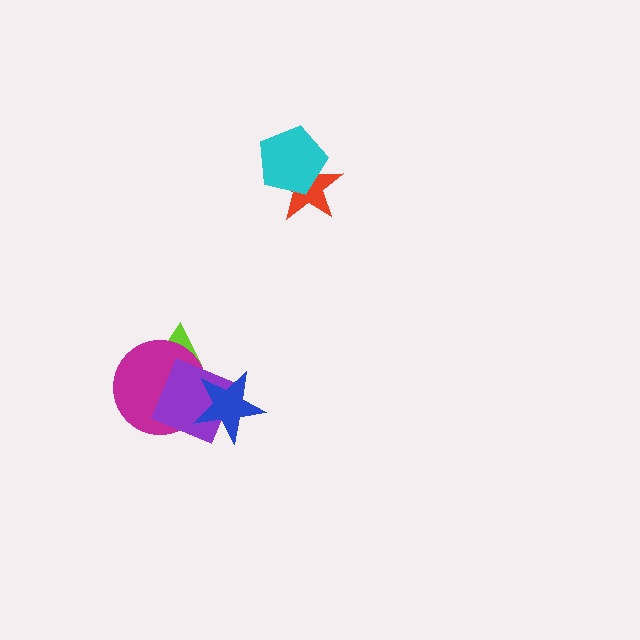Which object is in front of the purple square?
The blue star is in front of the purple square.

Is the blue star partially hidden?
No, no other shape covers it.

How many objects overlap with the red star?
1 object overlaps with the red star.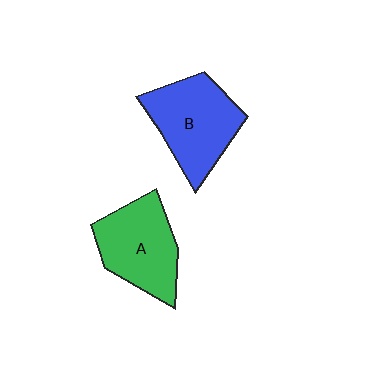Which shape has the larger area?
Shape B (blue).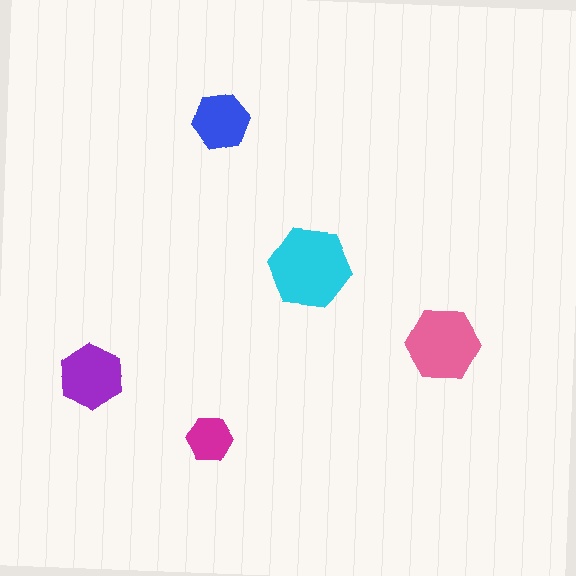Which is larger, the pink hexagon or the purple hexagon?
The pink one.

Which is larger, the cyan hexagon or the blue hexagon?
The cyan one.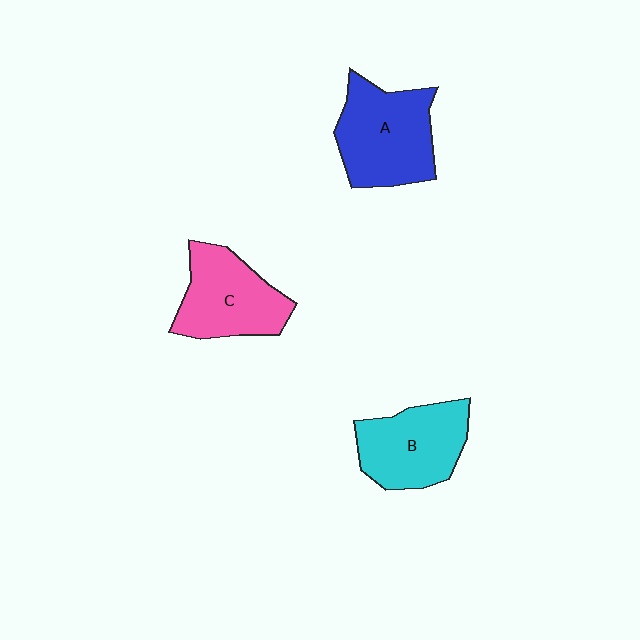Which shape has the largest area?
Shape A (blue).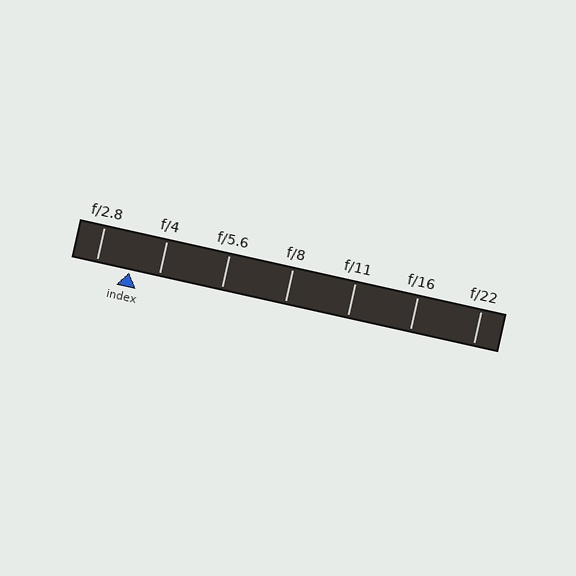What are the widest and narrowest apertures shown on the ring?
The widest aperture shown is f/2.8 and the narrowest is f/22.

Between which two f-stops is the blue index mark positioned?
The index mark is between f/2.8 and f/4.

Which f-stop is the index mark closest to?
The index mark is closest to f/4.